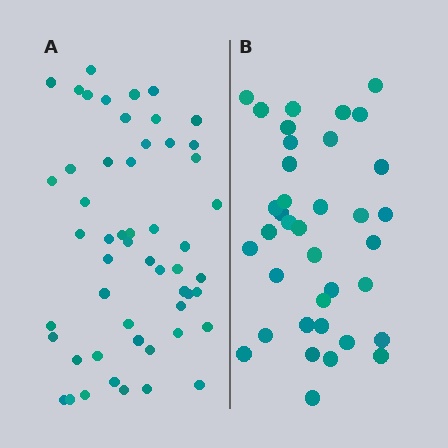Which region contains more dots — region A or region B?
Region A (the left region) has more dots.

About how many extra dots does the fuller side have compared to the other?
Region A has approximately 15 more dots than region B.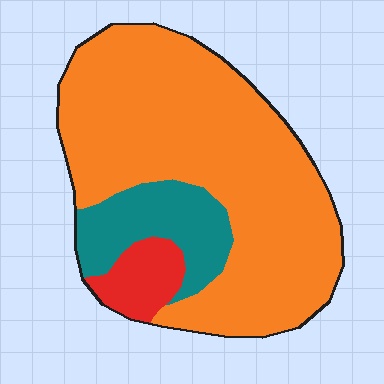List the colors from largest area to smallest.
From largest to smallest: orange, teal, red.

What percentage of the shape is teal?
Teal takes up about one sixth (1/6) of the shape.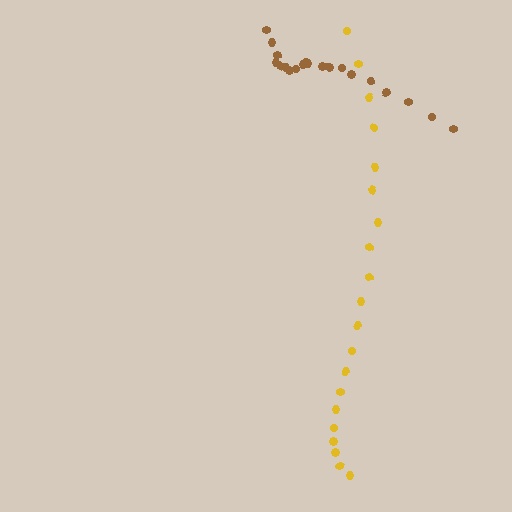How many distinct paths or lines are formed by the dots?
There are 2 distinct paths.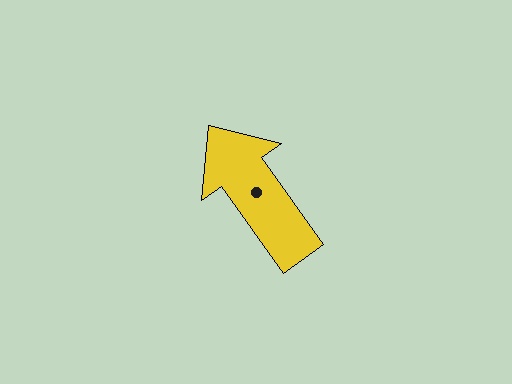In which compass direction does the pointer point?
Northwest.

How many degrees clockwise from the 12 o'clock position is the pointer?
Approximately 324 degrees.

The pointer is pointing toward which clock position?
Roughly 11 o'clock.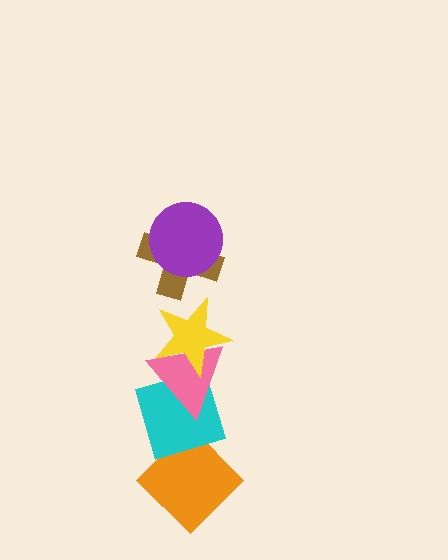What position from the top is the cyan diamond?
The cyan diamond is 5th from the top.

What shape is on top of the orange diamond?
The cyan diamond is on top of the orange diamond.